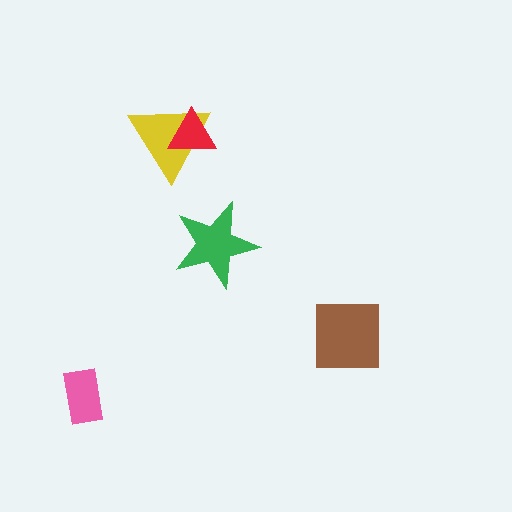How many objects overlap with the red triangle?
1 object overlaps with the red triangle.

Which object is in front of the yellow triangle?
The red triangle is in front of the yellow triangle.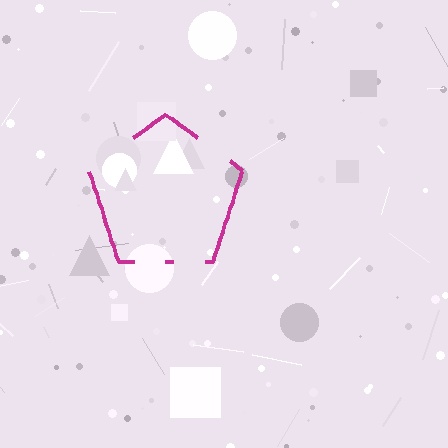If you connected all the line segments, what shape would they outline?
They would outline a pentagon.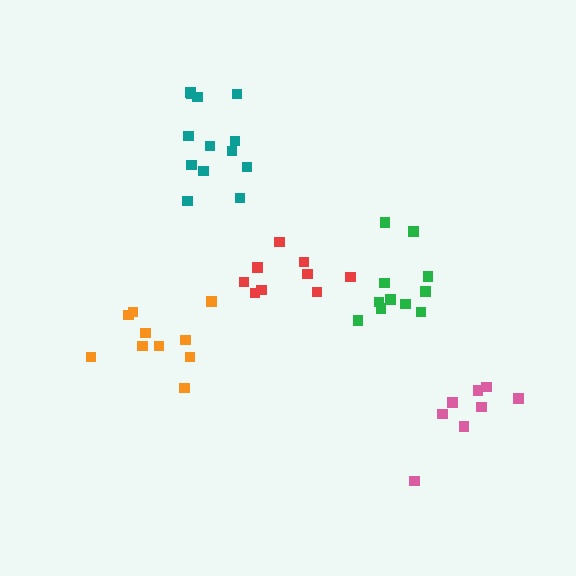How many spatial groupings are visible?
There are 5 spatial groupings.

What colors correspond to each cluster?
The clusters are colored: orange, teal, red, pink, green.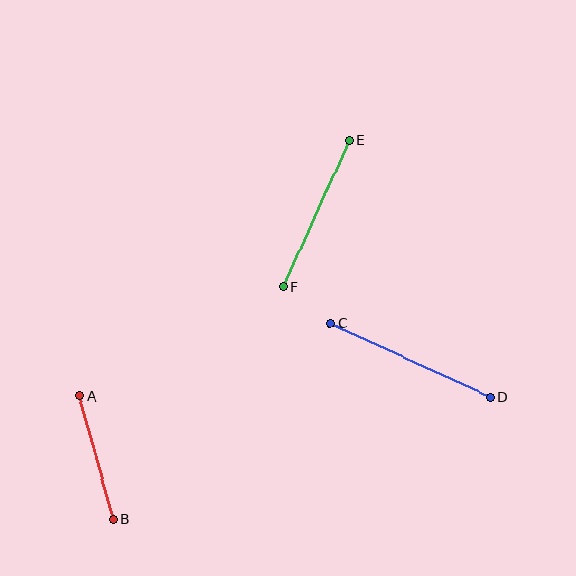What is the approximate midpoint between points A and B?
The midpoint is at approximately (96, 457) pixels.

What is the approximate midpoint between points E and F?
The midpoint is at approximately (316, 213) pixels.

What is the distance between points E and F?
The distance is approximately 161 pixels.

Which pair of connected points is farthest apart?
Points C and D are farthest apart.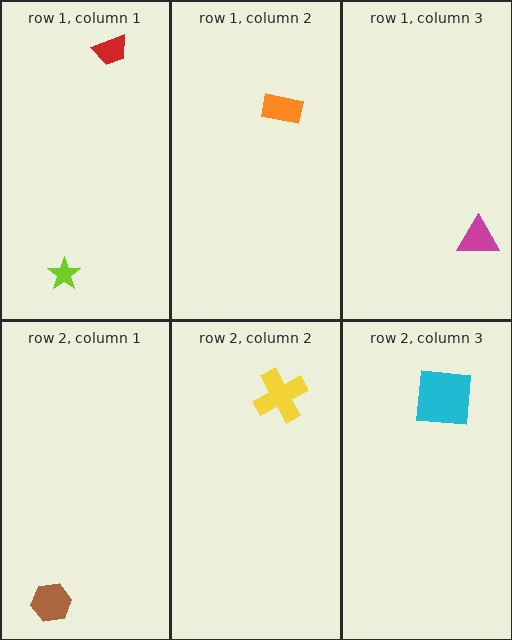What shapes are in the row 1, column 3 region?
The magenta triangle.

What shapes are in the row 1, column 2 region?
The orange rectangle.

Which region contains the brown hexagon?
The row 2, column 1 region.